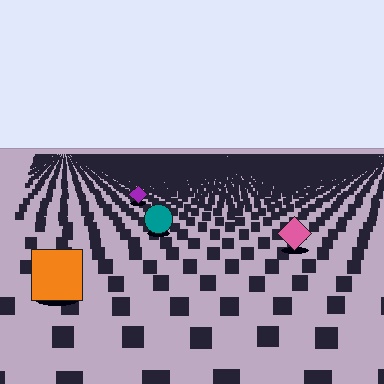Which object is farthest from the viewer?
The purple diamond is farthest from the viewer. It appears smaller and the ground texture around it is denser.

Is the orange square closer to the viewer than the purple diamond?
Yes. The orange square is closer — you can tell from the texture gradient: the ground texture is coarser near it.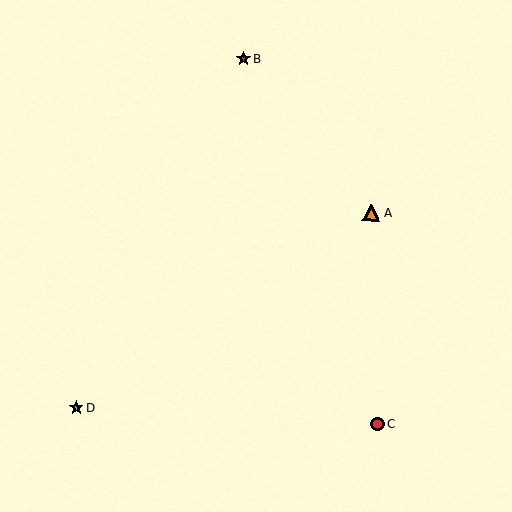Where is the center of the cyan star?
The center of the cyan star is at (76, 407).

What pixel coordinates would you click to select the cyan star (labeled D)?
Click at (76, 407) to select the cyan star D.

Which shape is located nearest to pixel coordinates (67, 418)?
The cyan star (labeled D) at (76, 407) is nearest to that location.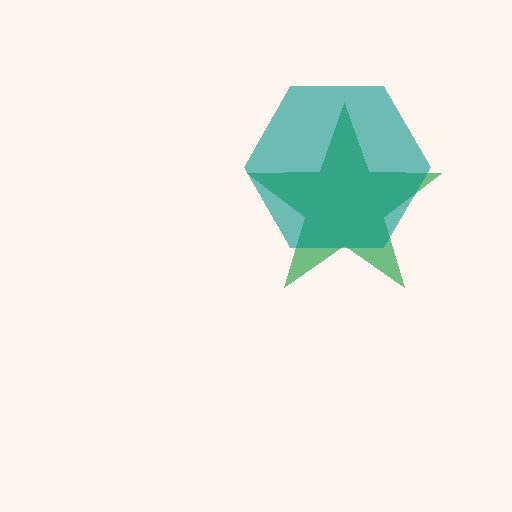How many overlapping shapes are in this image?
There are 2 overlapping shapes in the image.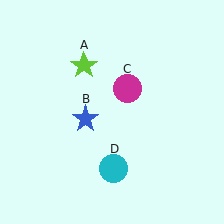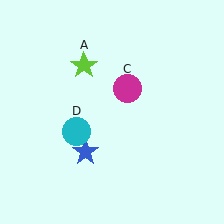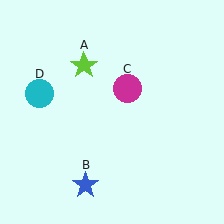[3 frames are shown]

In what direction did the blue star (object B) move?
The blue star (object B) moved down.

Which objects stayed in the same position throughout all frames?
Lime star (object A) and magenta circle (object C) remained stationary.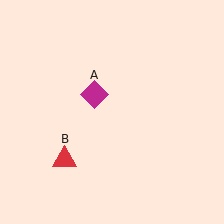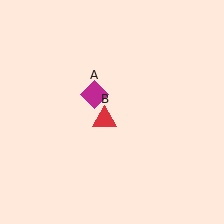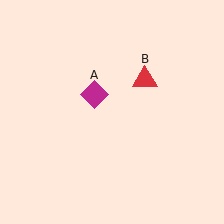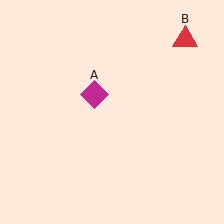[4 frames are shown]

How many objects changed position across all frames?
1 object changed position: red triangle (object B).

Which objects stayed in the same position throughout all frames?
Magenta diamond (object A) remained stationary.